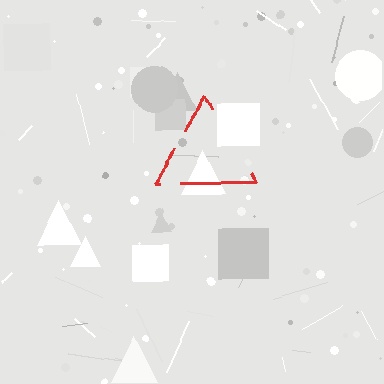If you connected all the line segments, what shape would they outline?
They would outline a triangle.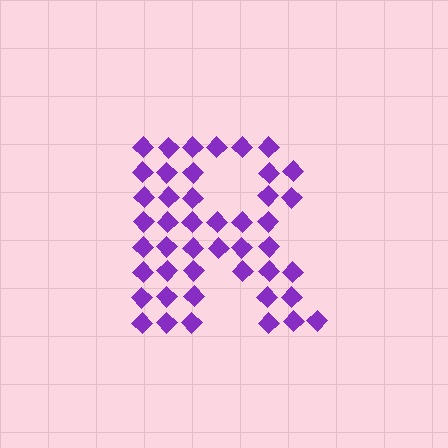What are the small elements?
The small elements are diamonds.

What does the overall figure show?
The overall figure shows the letter R.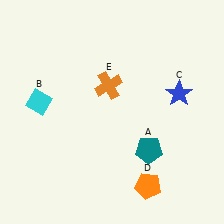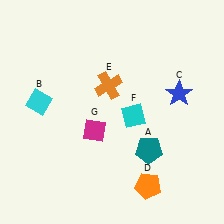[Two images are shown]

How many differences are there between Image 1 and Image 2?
There are 2 differences between the two images.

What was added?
A cyan diamond (F), a magenta diamond (G) were added in Image 2.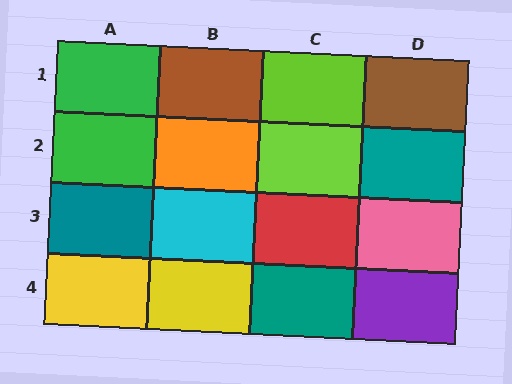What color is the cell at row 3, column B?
Cyan.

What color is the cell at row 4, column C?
Teal.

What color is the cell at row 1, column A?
Green.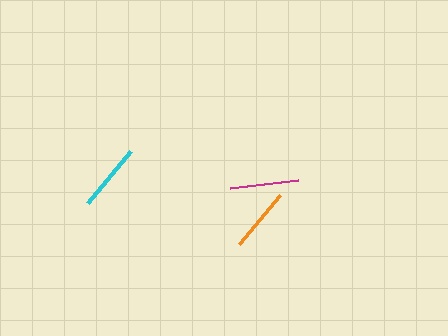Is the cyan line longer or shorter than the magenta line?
The magenta line is longer than the cyan line.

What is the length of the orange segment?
The orange segment is approximately 64 pixels long.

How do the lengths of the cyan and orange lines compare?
The cyan and orange lines are approximately the same length.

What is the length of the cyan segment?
The cyan segment is approximately 68 pixels long.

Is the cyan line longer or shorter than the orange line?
The cyan line is longer than the orange line.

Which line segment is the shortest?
The orange line is the shortest at approximately 64 pixels.